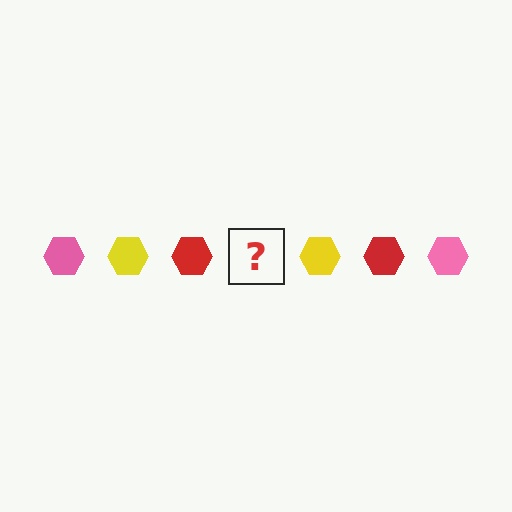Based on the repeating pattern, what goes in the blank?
The blank should be a pink hexagon.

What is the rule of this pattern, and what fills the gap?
The rule is that the pattern cycles through pink, yellow, red hexagons. The gap should be filled with a pink hexagon.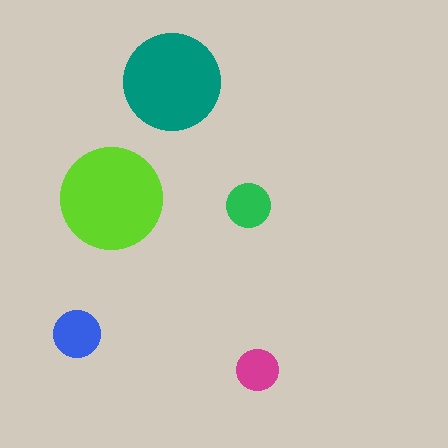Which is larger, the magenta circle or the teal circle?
The teal one.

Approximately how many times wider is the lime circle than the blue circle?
About 2 times wider.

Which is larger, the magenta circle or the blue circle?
The blue one.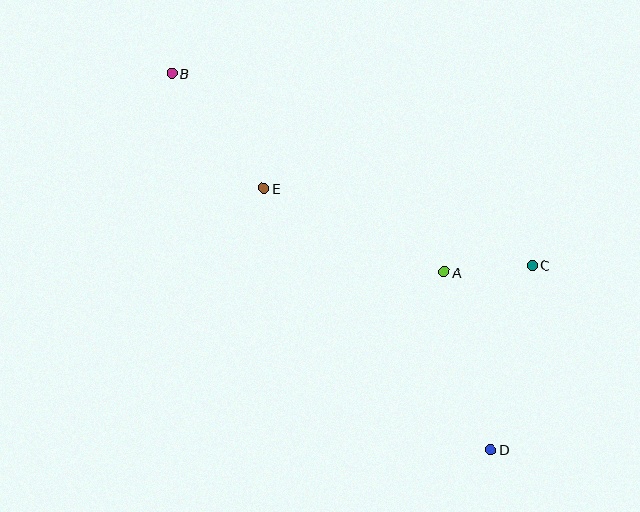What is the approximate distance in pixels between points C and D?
The distance between C and D is approximately 189 pixels.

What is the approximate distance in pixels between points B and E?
The distance between B and E is approximately 147 pixels.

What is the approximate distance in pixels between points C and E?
The distance between C and E is approximately 280 pixels.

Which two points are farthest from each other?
Points B and D are farthest from each other.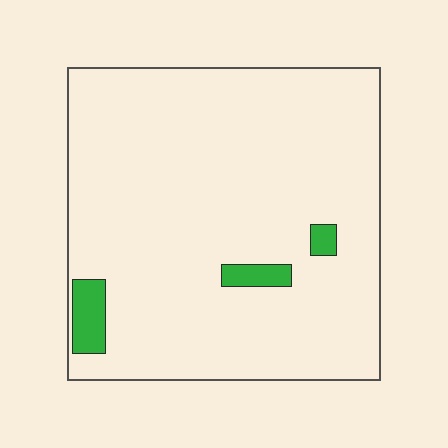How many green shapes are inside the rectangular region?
3.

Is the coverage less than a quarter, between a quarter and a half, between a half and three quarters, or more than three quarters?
Less than a quarter.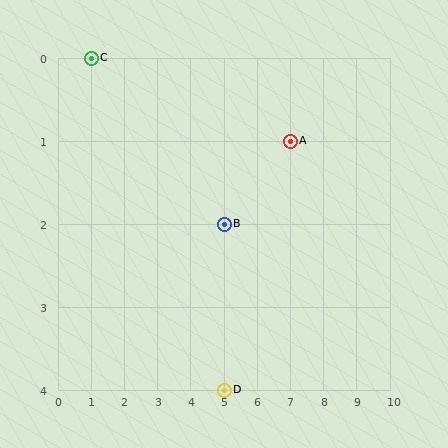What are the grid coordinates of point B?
Point B is at grid coordinates (5, 2).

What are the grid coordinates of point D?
Point D is at grid coordinates (5, 4).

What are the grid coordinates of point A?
Point A is at grid coordinates (7, 1).